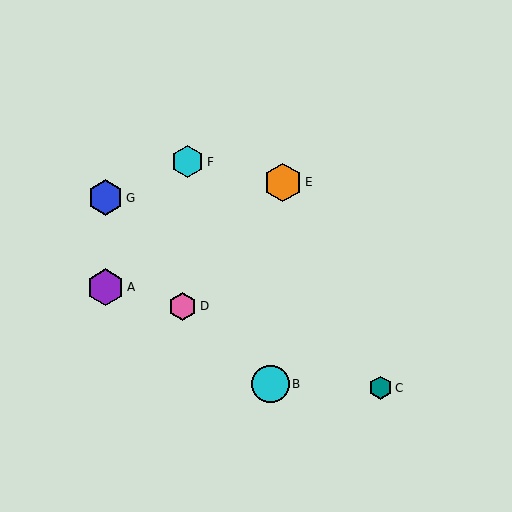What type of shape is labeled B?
Shape B is a cyan circle.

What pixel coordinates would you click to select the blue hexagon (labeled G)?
Click at (106, 198) to select the blue hexagon G.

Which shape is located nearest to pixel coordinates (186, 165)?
The cyan hexagon (labeled F) at (187, 162) is nearest to that location.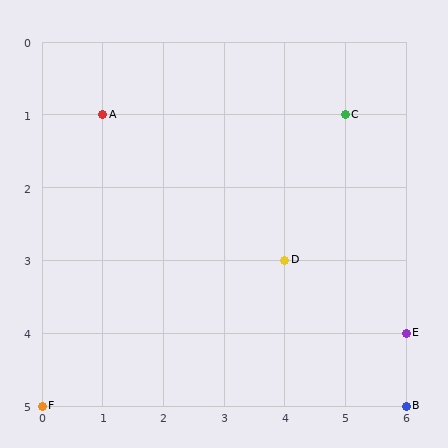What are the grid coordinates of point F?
Point F is at grid coordinates (0, 5).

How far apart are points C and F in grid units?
Points C and F are 5 columns and 4 rows apart (about 6.4 grid units diagonally).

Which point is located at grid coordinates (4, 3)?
Point D is at (4, 3).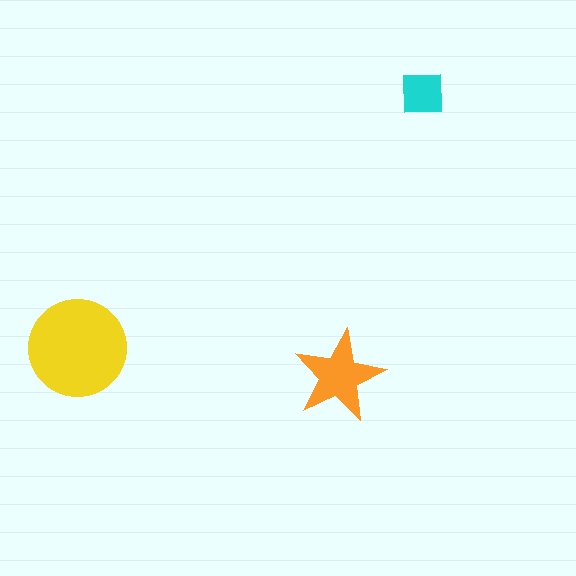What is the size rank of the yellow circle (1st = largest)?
1st.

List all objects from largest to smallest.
The yellow circle, the orange star, the cyan square.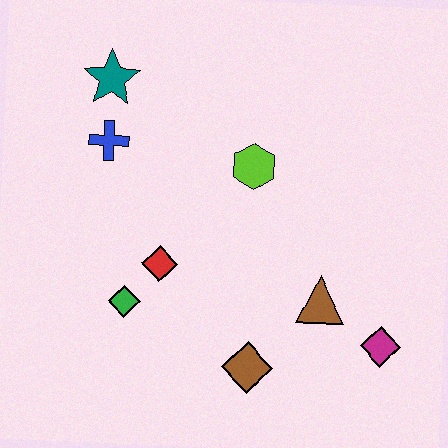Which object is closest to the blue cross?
The teal star is closest to the blue cross.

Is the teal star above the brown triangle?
Yes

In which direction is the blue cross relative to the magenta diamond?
The blue cross is to the left of the magenta diamond.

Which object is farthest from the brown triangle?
The teal star is farthest from the brown triangle.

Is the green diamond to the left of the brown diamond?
Yes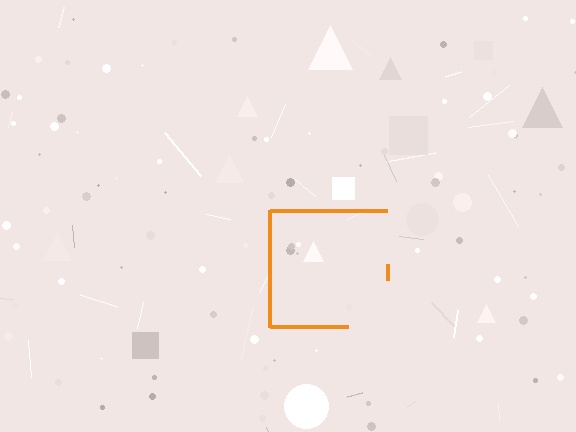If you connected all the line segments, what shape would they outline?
They would outline a square.